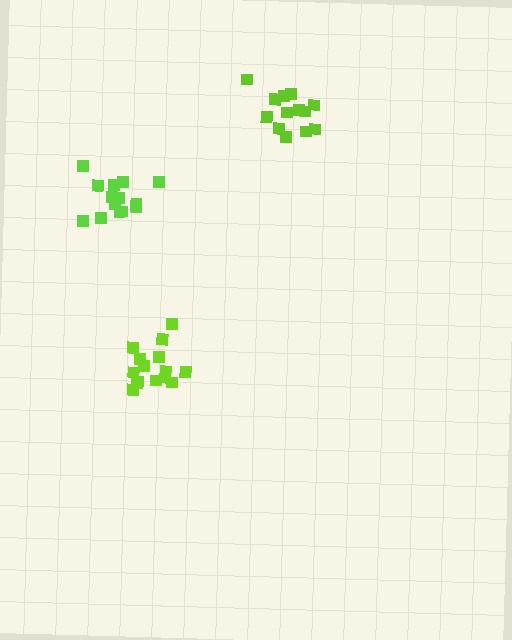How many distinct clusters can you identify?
There are 3 distinct clusters.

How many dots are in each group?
Group 1: 14 dots, Group 2: 15 dots, Group 3: 13 dots (42 total).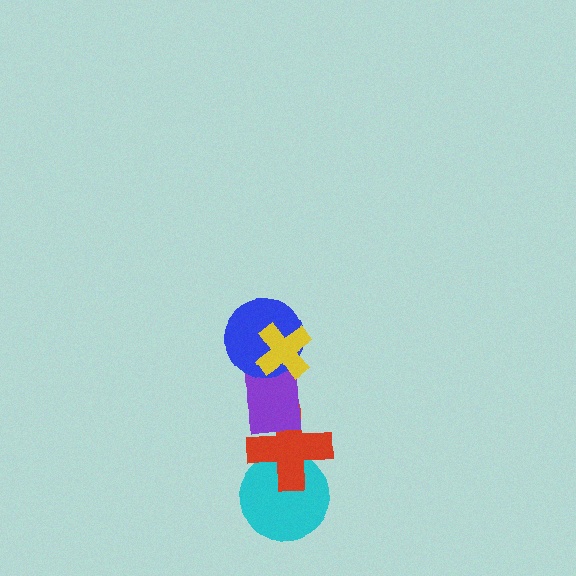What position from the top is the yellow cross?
The yellow cross is 1st from the top.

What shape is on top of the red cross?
The purple rectangle is on top of the red cross.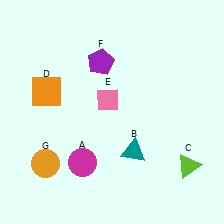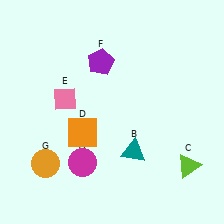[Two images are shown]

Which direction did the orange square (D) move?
The orange square (D) moved down.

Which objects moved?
The objects that moved are: the orange square (D), the pink diamond (E).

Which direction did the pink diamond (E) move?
The pink diamond (E) moved left.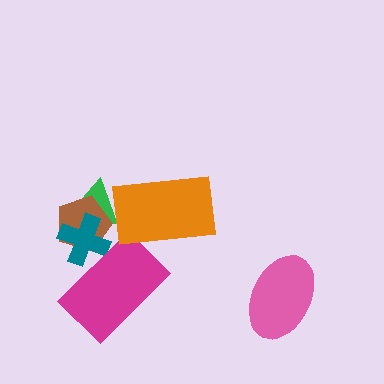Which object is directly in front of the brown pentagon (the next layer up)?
The teal cross is directly in front of the brown pentagon.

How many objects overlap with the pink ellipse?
0 objects overlap with the pink ellipse.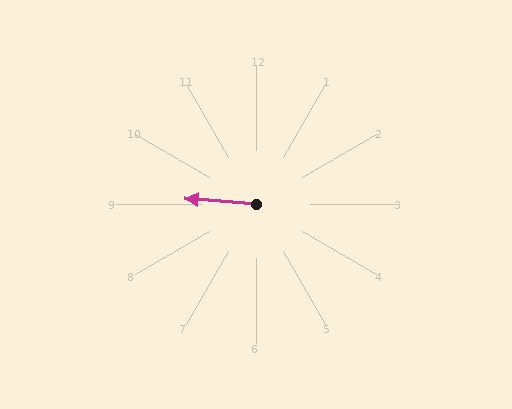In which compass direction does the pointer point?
West.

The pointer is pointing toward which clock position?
Roughly 9 o'clock.